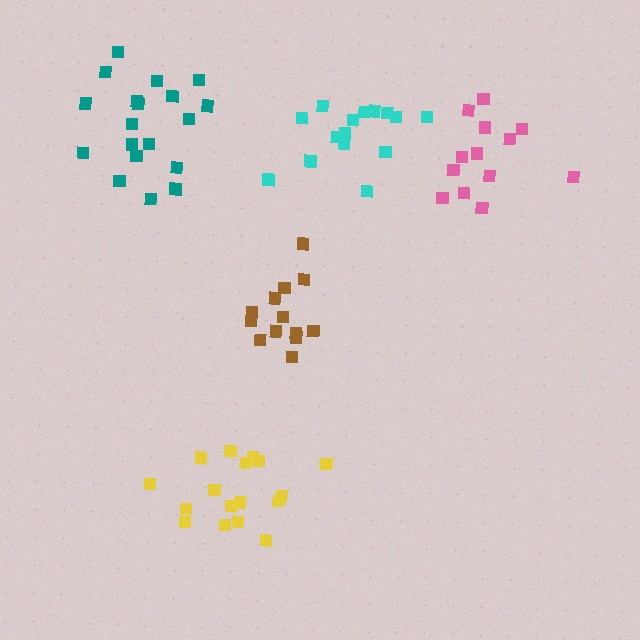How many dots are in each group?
Group 1: 13 dots, Group 2: 16 dots, Group 3: 19 dots, Group 4: 17 dots, Group 5: 13 dots (78 total).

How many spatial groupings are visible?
There are 5 spatial groupings.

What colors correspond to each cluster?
The clusters are colored: pink, cyan, teal, yellow, brown.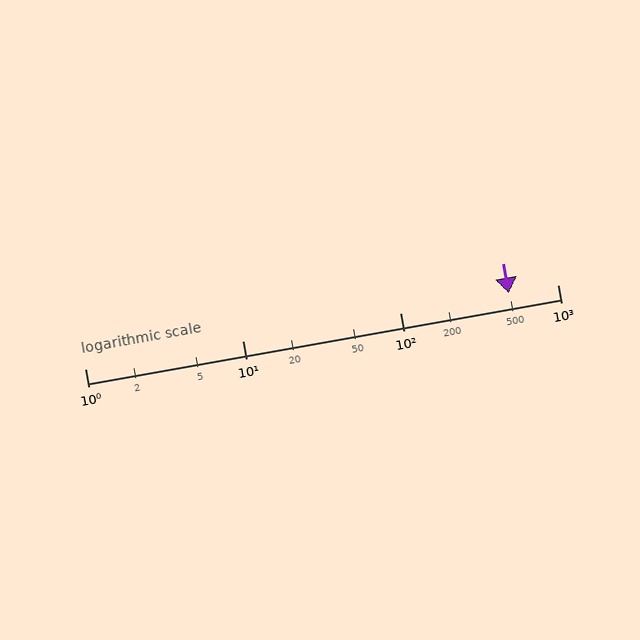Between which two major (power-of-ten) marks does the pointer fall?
The pointer is between 100 and 1000.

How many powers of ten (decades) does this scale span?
The scale spans 3 decades, from 1 to 1000.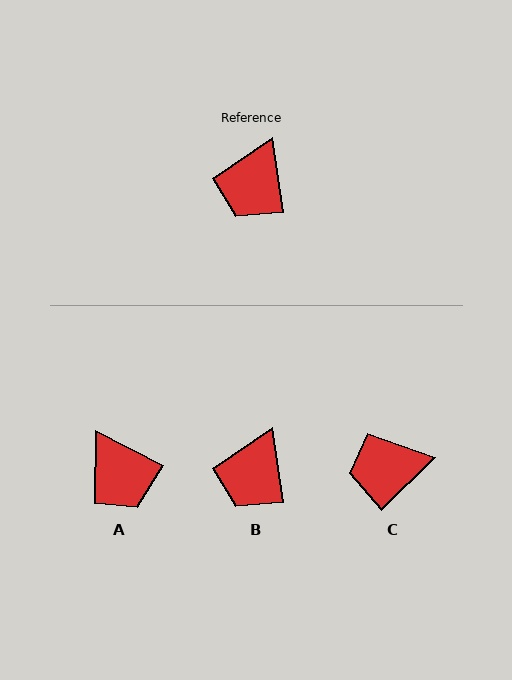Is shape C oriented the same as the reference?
No, it is off by about 54 degrees.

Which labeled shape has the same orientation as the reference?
B.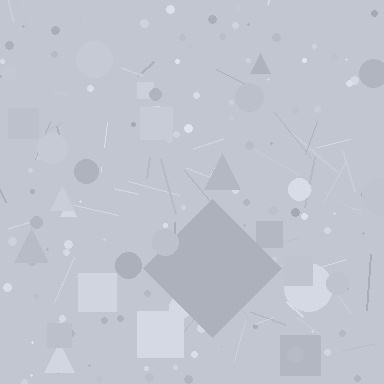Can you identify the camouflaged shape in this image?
The camouflaged shape is a diamond.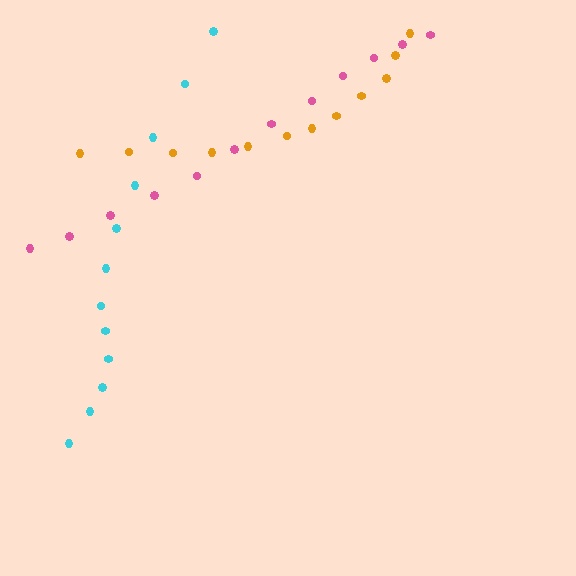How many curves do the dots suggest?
There are 3 distinct paths.